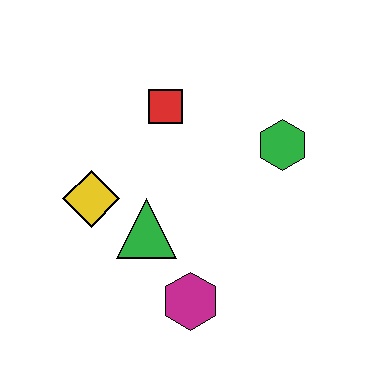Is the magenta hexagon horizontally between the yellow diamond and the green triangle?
No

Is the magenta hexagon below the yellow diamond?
Yes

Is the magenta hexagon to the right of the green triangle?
Yes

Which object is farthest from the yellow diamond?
The green hexagon is farthest from the yellow diamond.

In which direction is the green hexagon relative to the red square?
The green hexagon is to the right of the red square.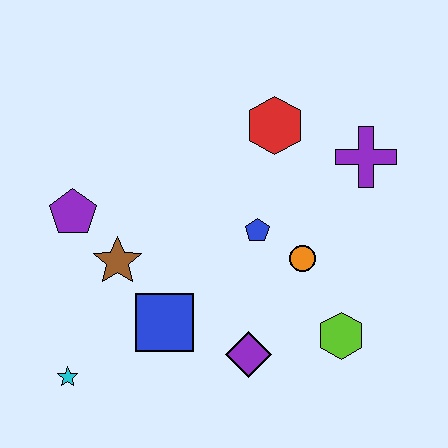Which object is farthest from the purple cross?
The cyan star is farthest from the purple cross.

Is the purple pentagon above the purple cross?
No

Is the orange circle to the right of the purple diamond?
Yes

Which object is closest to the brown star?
The purple pentagon is closest to the brown star.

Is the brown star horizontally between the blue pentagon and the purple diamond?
No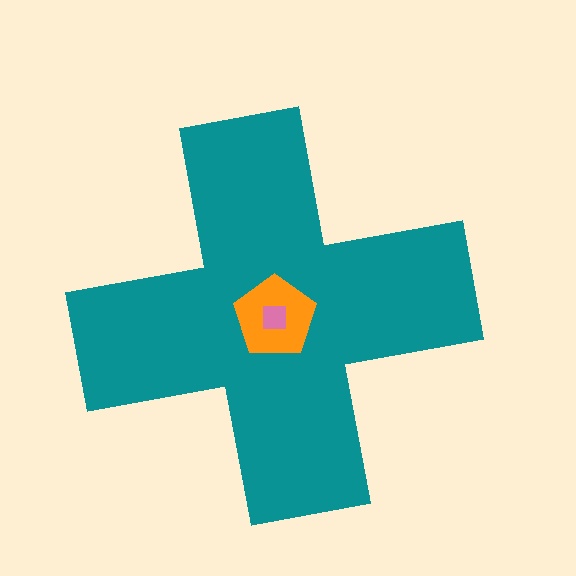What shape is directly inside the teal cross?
The orange pentagon.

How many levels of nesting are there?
3.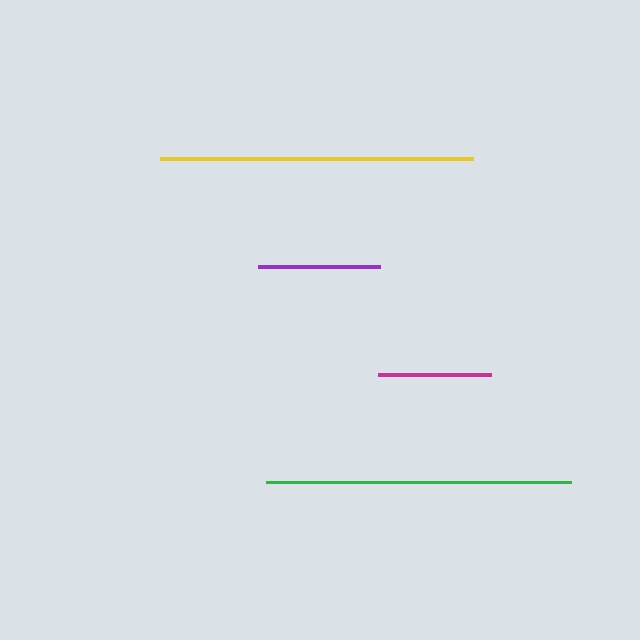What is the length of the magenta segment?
The magenta segment is approximately 113 pixels long.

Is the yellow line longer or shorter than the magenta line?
The yellow line is longer than the magenta line.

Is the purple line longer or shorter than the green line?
The green line is longer than the purple line.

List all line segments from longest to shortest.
From longest to shortest: yellow, green, purple, magenta.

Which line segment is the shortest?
The magenta line is the shortest at approximately 113 pixels.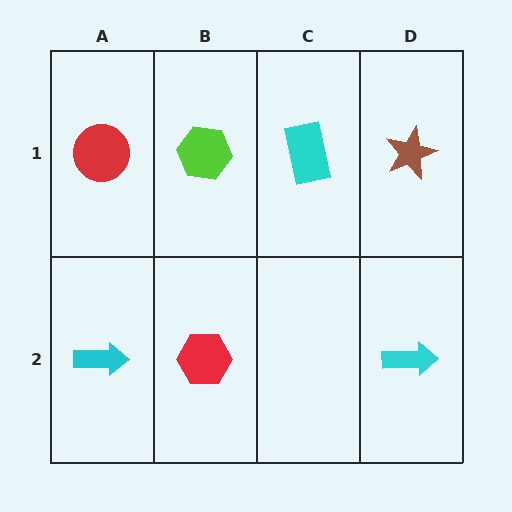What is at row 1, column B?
A lime hexagon.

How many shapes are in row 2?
3 shapes.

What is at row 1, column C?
A cyan rectangle.